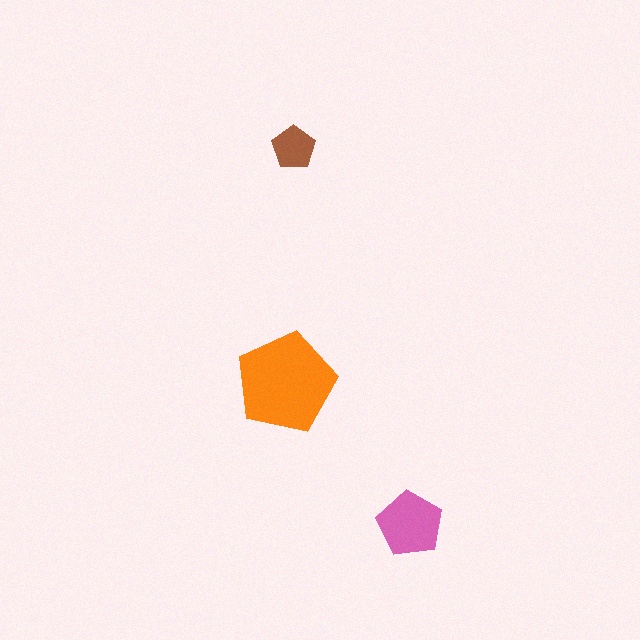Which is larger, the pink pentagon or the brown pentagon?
The pink one.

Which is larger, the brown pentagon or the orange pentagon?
The orange one.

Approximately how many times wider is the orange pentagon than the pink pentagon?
About 1.5 times wider.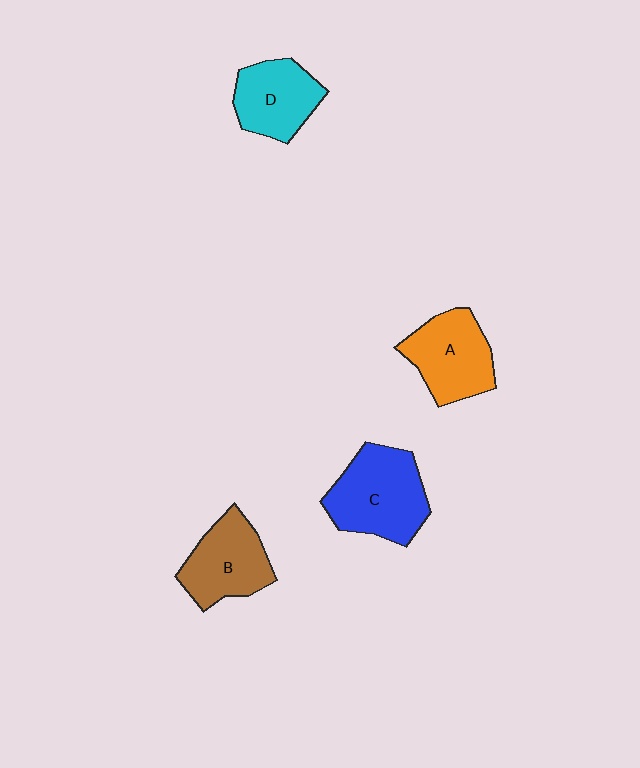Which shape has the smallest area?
Shape D (cyan).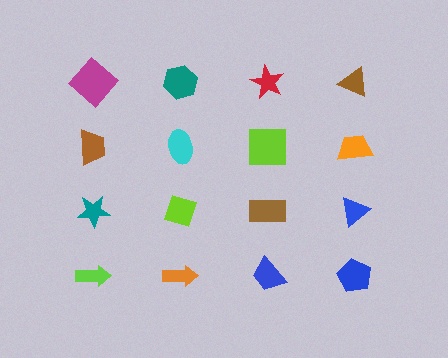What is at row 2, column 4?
An orange trapezoid.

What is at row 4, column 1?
A lime arrow.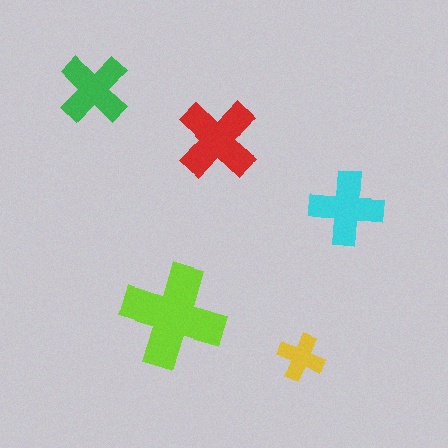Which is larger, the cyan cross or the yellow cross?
The cyan one.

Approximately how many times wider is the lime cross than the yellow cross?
About 2 times wider.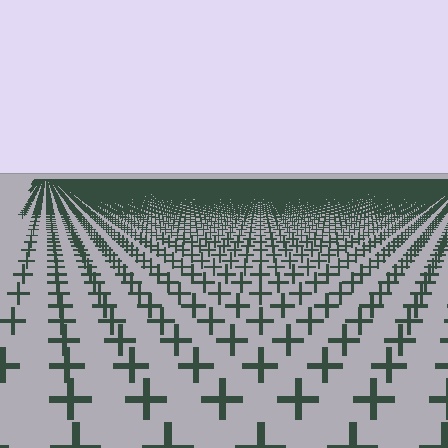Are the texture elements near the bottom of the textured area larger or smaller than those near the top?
Larger. Near the bottom, elements are closer to the viewer and appear at a bigger on-screen size.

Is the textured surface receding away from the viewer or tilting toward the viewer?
The surface is receding away from the viewer. Texture elements get smaller and denser toward the top.